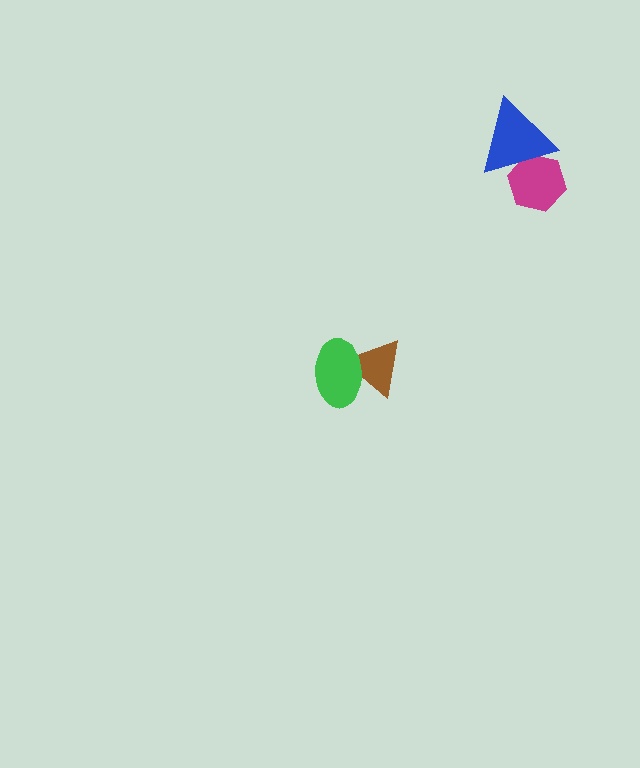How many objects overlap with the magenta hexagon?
1 object overlaps with the magenta hexagon.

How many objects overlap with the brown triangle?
1 object overlaps with the brown triangle.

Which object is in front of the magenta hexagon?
The blue triangle is in front of the magenta hexagon.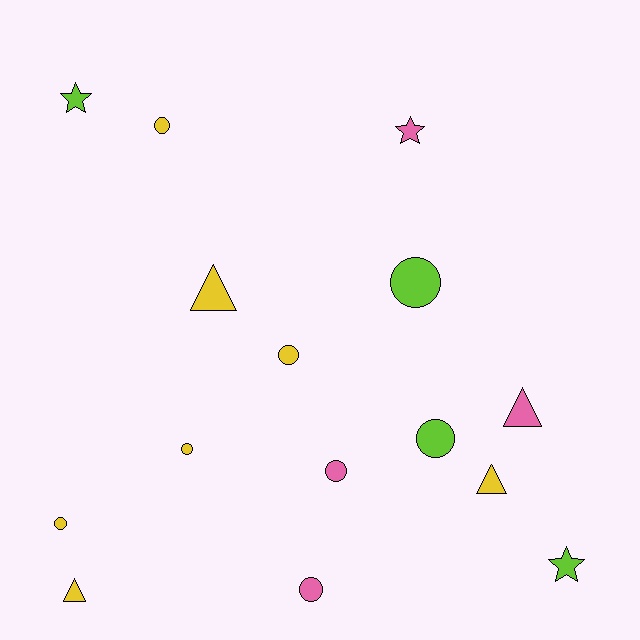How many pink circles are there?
There are 2 pink circles.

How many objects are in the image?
There are 15 objects.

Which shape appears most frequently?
Circle, with 8 objects.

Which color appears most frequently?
Yellow, with 7 objects.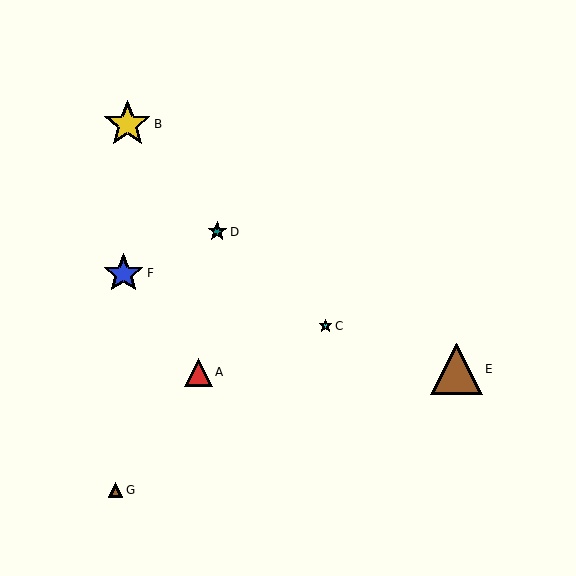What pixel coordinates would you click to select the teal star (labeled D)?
Click at (217, 232) to select the teal star D.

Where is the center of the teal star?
The center of the teal star is at (217, 232).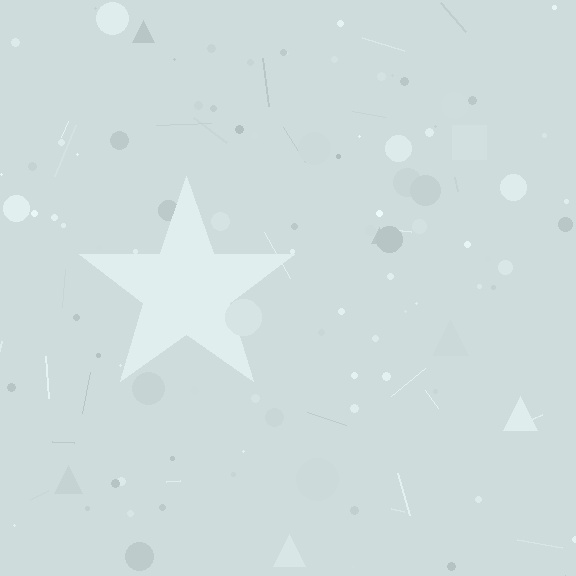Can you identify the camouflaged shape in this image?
The camouflaged shape is a star.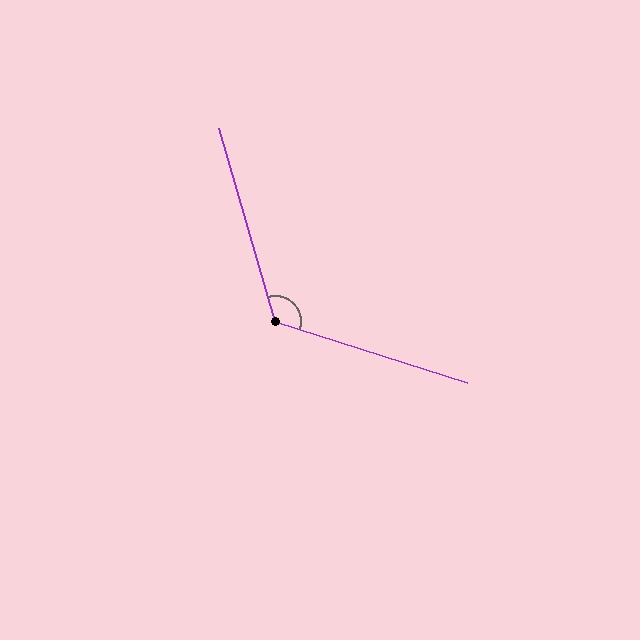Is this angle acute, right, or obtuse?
It is obtuse.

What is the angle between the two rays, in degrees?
Approximately 124 degrees.